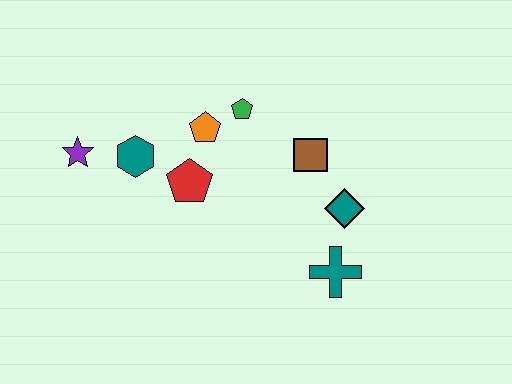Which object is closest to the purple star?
The teal hexagon is closest to the purple star.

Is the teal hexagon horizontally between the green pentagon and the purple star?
Yes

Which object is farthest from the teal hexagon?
The teal cross is farthest from the teal hexagon.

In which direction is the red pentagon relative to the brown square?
The red pentagon is to the left of the brown square.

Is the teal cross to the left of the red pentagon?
No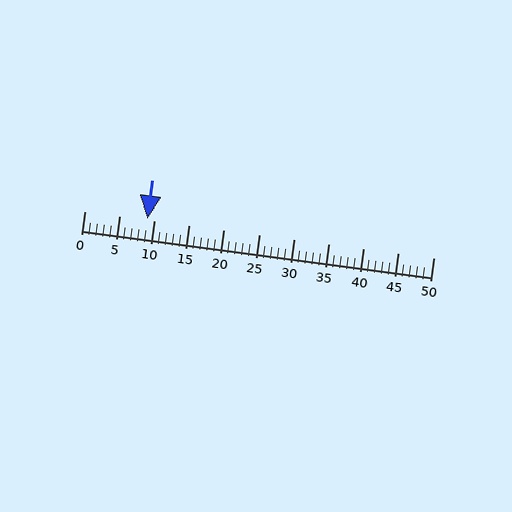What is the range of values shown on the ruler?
The ruler shows values from 0 to 50.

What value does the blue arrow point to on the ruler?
The blue arrow points to approximately 9.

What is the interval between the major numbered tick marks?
The major tick marks are spaced 5 units apart.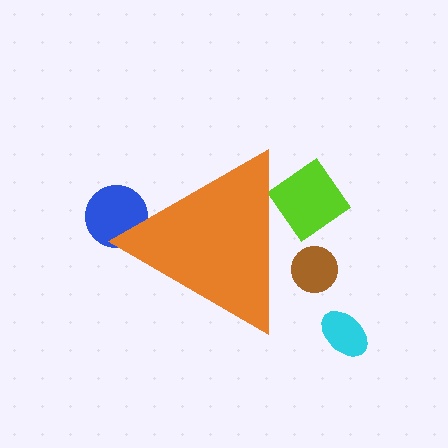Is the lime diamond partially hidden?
Yes, the lime diamond is partially hidden behind the orange triangle.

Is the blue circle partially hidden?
Yes, the blue circle is partially hidden behind the orange triangle.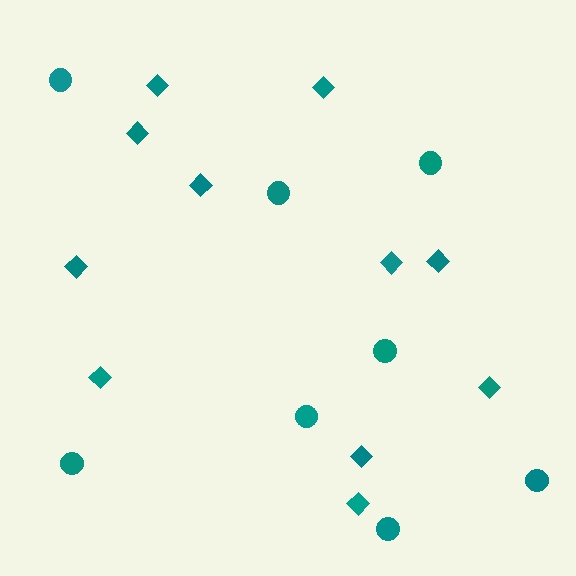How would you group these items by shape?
There are 2 groups: one group of diamonds (11) and one group of circles (8).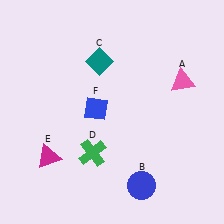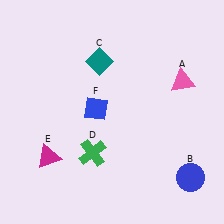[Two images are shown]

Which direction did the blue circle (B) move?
The blue circle (B) moved right.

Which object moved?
The blue circle (B) moved right.